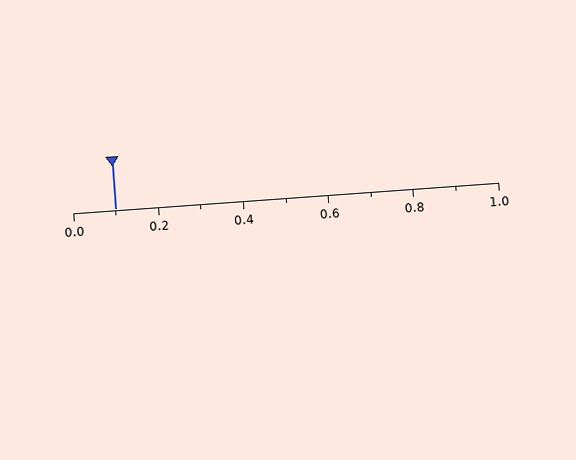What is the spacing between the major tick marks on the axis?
The major ticks are spaced 0.2 apart.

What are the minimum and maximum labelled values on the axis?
The axis runs from 0.0 to 1.0.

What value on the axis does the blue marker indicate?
The marker indicates approximately 0.1.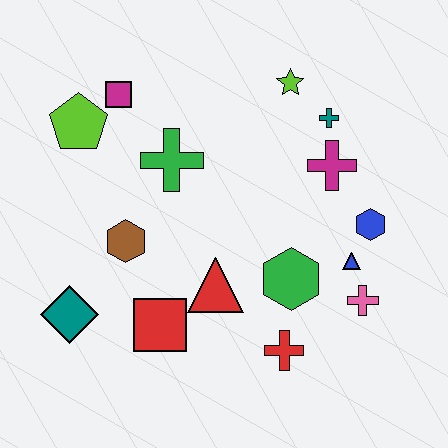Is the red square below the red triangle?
Yes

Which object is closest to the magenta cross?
The teal cross is closest to the magenta cross.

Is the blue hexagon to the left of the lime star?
No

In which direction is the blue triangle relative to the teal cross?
The blue triangle is below the teal cross.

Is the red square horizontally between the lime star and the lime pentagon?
Yes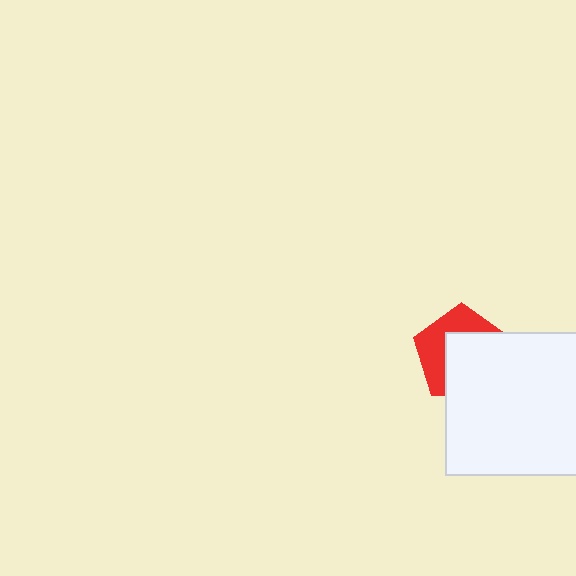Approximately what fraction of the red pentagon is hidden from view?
Roughly 57% of the red pentagon is hidden behind the white rectangle.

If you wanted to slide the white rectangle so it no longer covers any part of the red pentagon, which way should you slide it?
Slide it toward the lower-right — that is the most direct way to separate the two shapes.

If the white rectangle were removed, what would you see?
You would see the complete red pentagon.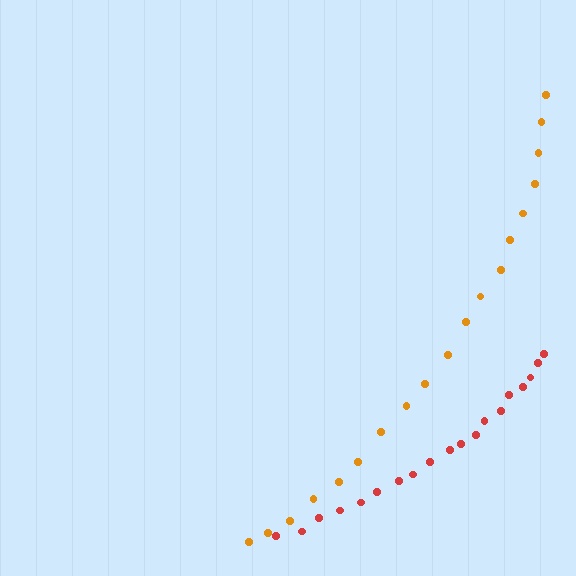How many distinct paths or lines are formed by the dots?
There are 2 distinct paths.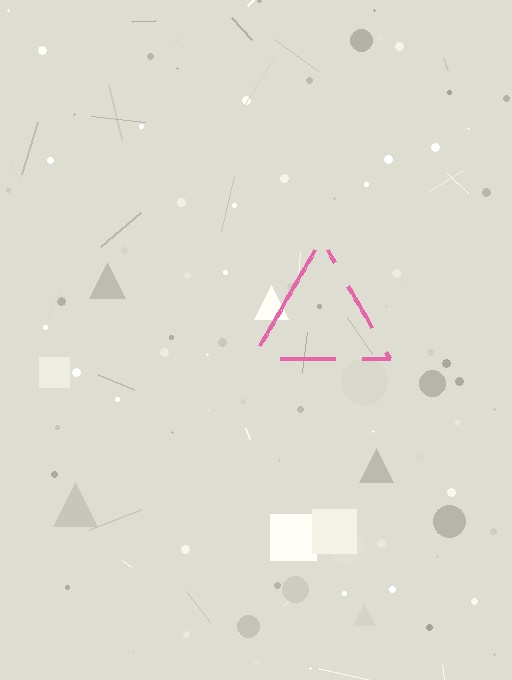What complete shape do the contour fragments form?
The contour fragments form a triangle.